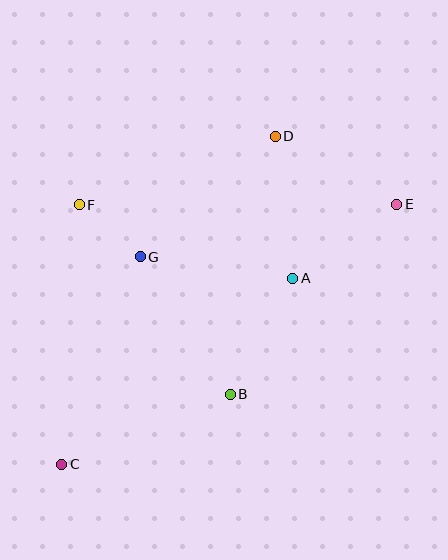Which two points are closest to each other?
Points F and G are closest to each other.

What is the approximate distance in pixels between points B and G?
The distance between B and G is approximately 165 pixels.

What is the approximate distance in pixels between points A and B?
The distance between A and B is approximately 132 pixels.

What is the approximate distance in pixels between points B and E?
The distance between B and E is approximately 253 pixels.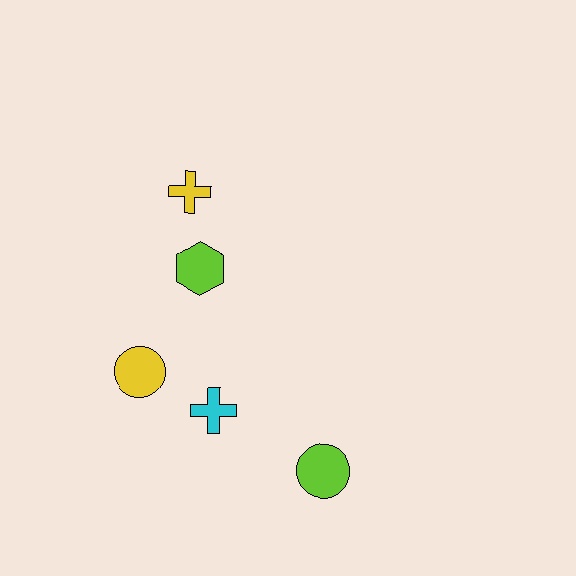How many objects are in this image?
There are 5 objects.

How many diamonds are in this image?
There are no diamonds.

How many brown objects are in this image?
There are no brown objects.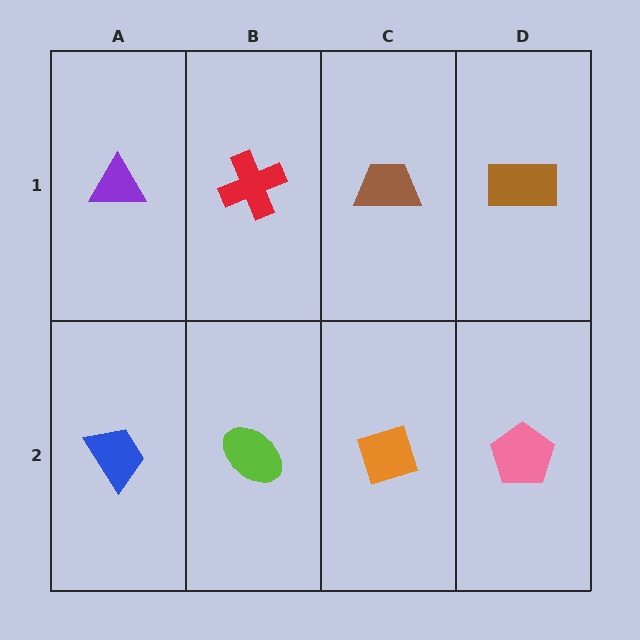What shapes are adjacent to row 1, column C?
An orange diamond (row 2, column C), a red cross (row 1, column B), a brown rectangle (row 1, column D).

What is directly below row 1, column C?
An orange diamond.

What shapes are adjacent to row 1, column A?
A blue trapezoid (row 2, column A), a red cross (row 1, column B).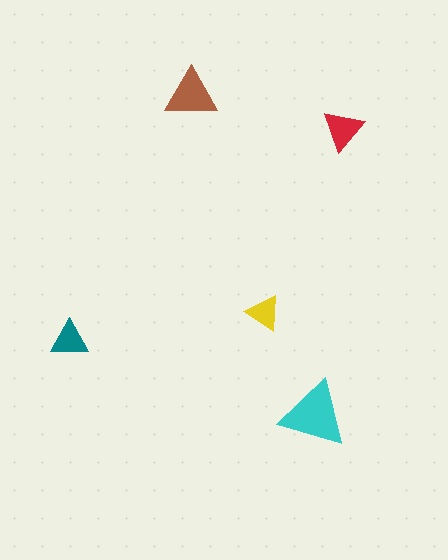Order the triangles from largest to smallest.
the cyan one, the brown one, the red one, the teal one, the yellow one.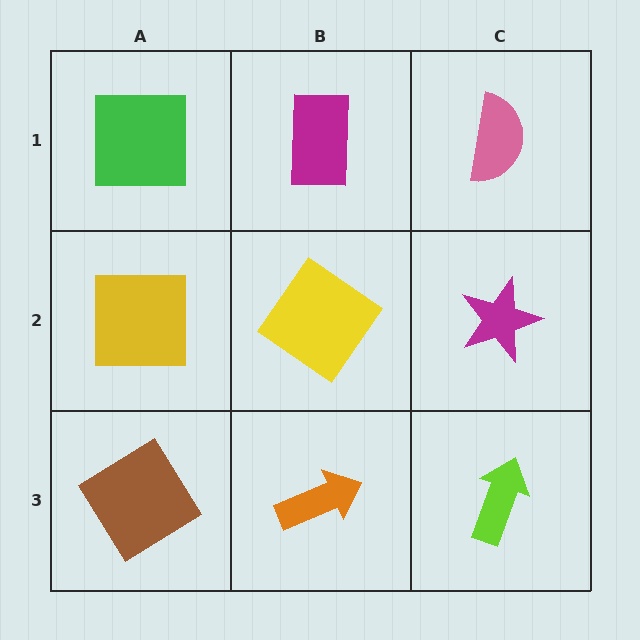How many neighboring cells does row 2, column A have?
3.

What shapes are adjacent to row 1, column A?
A yellow square (row 2, column A), a magenta rectangle (row 1, column B).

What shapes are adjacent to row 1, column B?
A yellow diamond (row 2, column B), a green square (row 1, column A), a pink semicircle (row 1, column C).